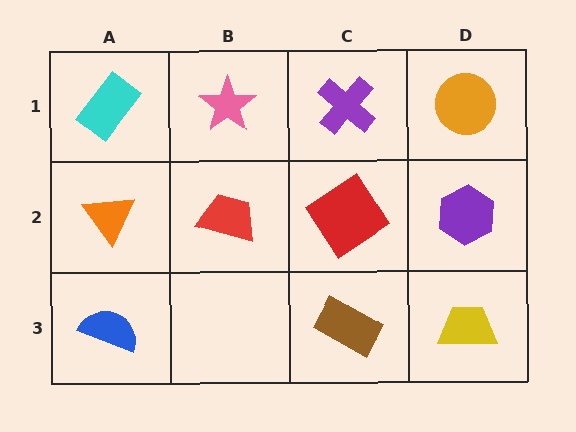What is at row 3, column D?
A yellow trapezoid.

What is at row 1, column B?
A pink star.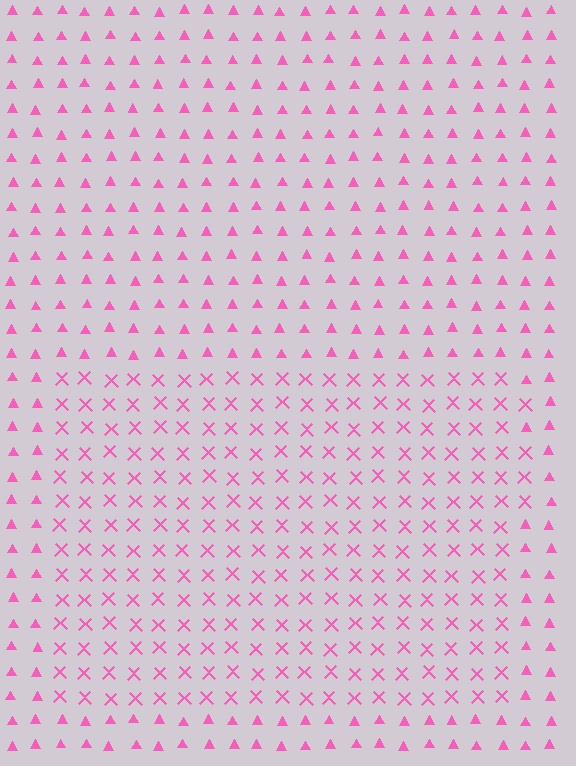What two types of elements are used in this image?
The image uses X marks inside the rectangle region and triangles outside it.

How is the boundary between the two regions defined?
The boundary is defined by a change in element shape: X marks inside vs. triangles outside. All elements share the same color and spacing.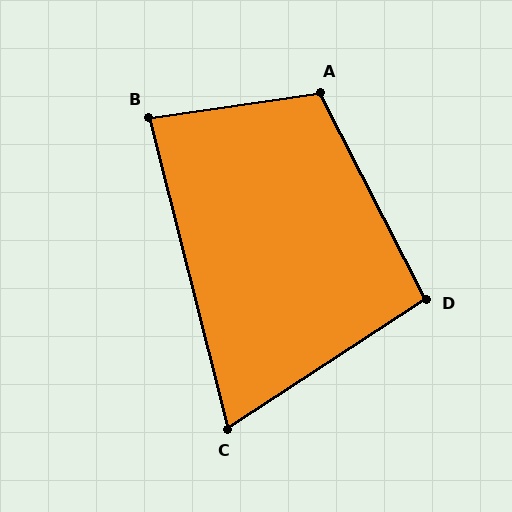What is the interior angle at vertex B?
Approximately 84 degrees (acute).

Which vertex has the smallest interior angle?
C, at approximately 71 degrees.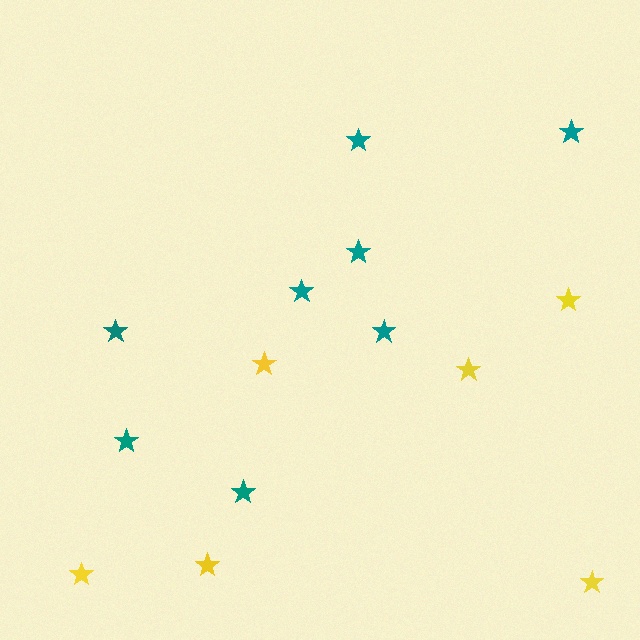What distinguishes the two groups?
There are 2 groups: one group of yellow stars (6) and one group of teal stars (8).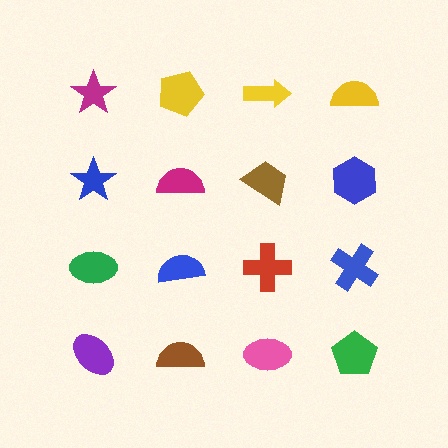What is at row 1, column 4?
A yellow semicircle.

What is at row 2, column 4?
A blue hexagon.